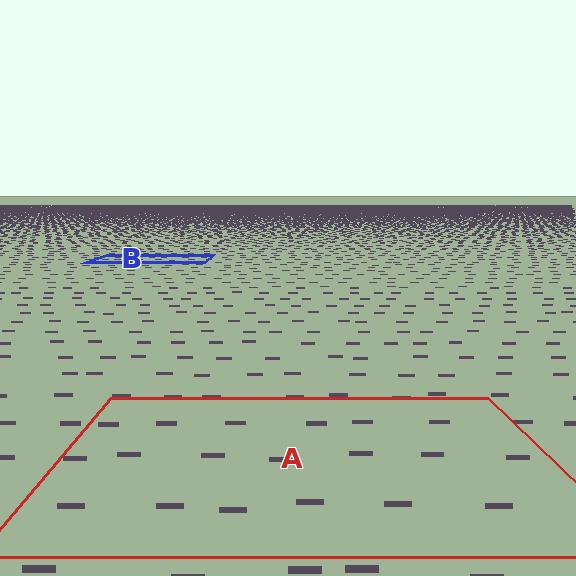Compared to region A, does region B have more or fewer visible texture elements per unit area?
Region B has more texture elements per unit area — they are packed more densely because it is farther away.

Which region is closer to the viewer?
Region A is closer. The texture elements there are larger and more spread out.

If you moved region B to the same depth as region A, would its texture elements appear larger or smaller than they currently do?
They would appear larger. At a closer depth, the same texture elements are projected at a bigger on-screen size.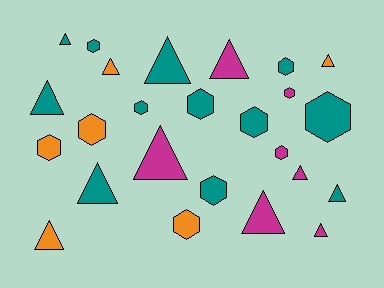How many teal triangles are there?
There are 5 teal triangles.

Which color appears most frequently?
Teal, with 12 objects.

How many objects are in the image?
There are 25 objects.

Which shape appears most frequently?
Triangle, with 13 objects.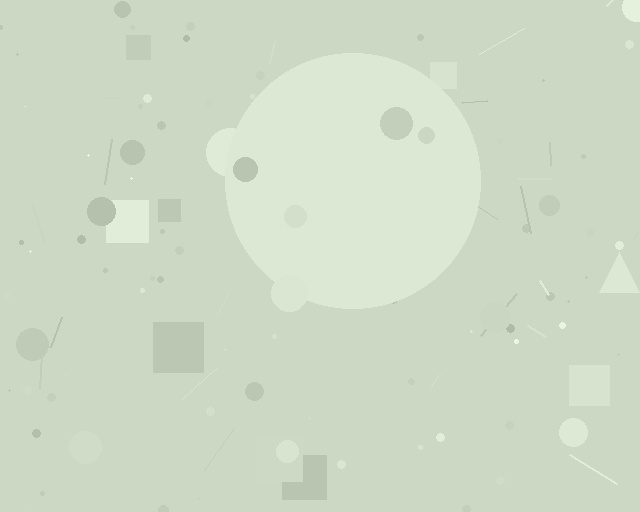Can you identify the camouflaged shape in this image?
The camouflaged shape is a circle.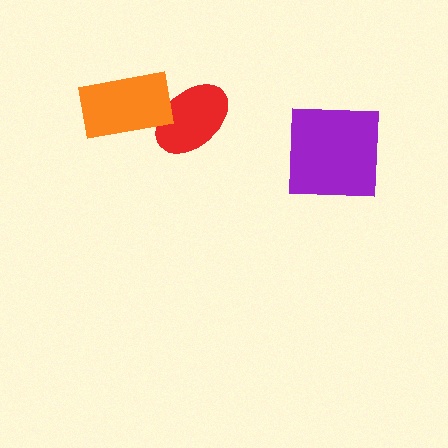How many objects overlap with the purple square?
0 objects overlap with the purple square.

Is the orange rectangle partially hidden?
No, no other shape covers it.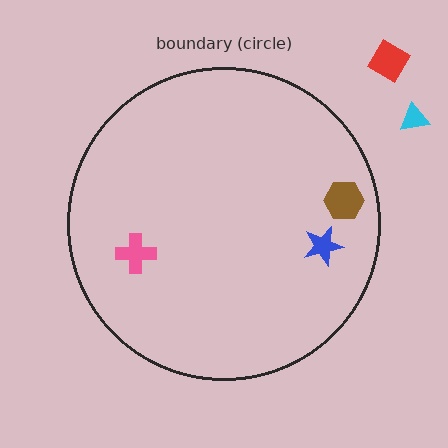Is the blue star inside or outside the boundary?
Inside.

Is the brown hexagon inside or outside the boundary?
Inside.